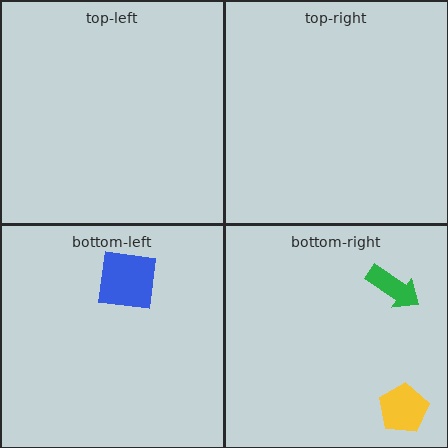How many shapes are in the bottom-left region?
1.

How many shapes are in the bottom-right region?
2.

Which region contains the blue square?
The bottom-left region.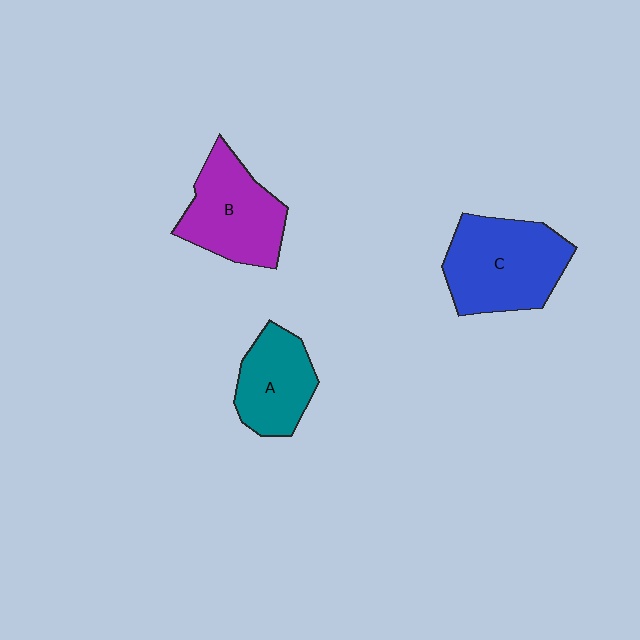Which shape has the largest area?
Shape C (blue).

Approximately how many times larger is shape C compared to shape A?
Approximately 1.5 times.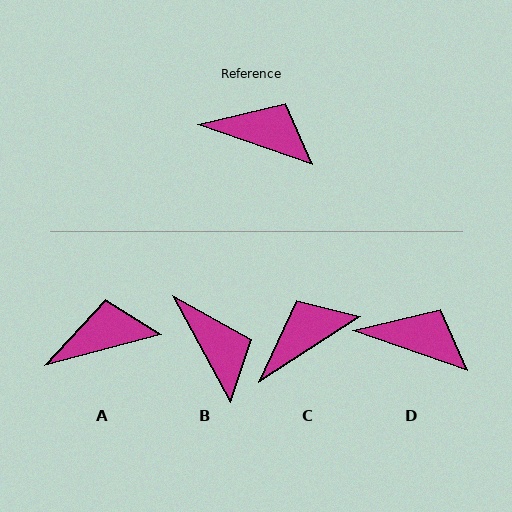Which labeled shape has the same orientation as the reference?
D.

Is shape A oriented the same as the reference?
No, it is off by about 34 degrees.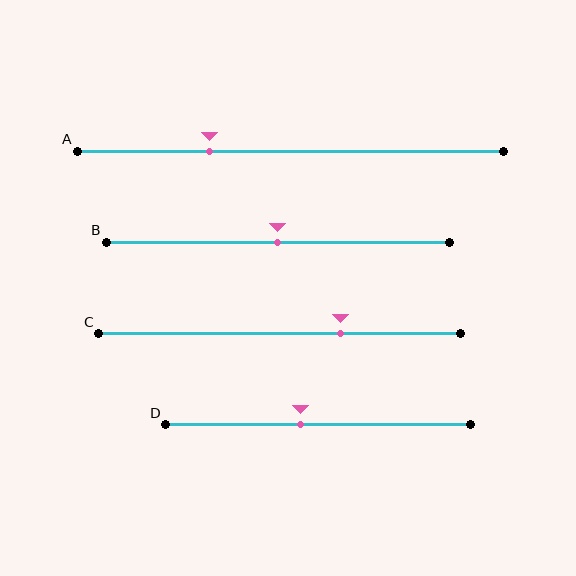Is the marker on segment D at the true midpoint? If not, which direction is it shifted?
No, the marker on segment D is shifted to the left by about 6% of the segment length.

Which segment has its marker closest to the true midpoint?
Segment B has its marker closest to the true midpoint.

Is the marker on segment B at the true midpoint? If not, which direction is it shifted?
Yes, the marker on segment B is at the true midpoint.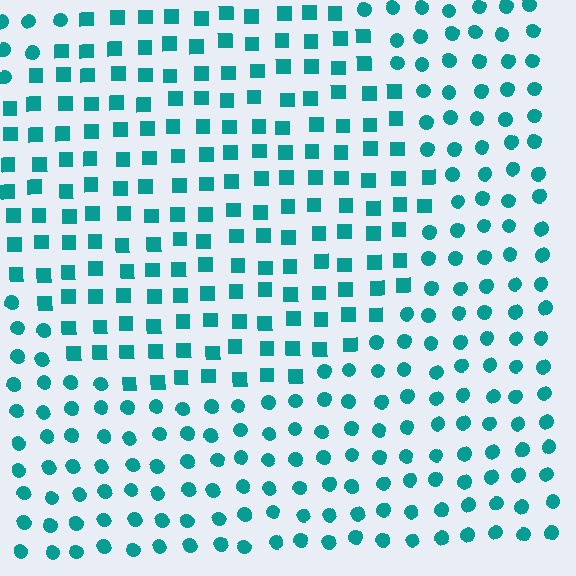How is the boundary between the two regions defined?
The boundary is defined by a change in element shape: squares inside vs. circles outside. All elements share the same color and spacing.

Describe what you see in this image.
The image is filled with small teal elements arranged in a uniform grid. A circle-shaped region contains squares, while the surrounding area contains circles. The boundary is defined purely by the change in element shape.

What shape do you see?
I see a circle.